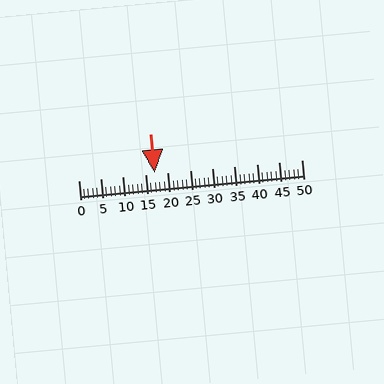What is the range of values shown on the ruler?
The ruler shows values from 0 to 50.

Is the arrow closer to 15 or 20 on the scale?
The arrow is closer to 15.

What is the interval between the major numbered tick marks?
The major tick marks are spaced 5 units apart.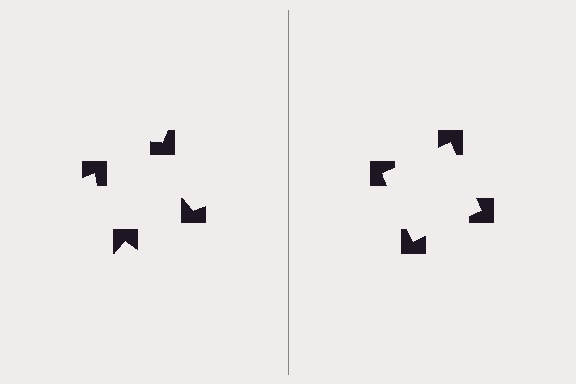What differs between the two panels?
The notched squares are positioned identically on both sides; only the wedge orientations differ. On the right they align to a square; on the left they are misaligned.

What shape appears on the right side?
An illusory square.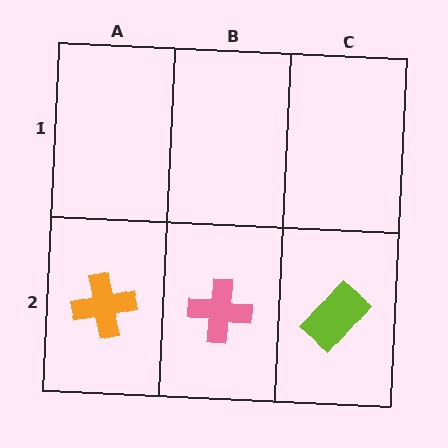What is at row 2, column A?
An orange cross.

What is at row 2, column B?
A pink cross.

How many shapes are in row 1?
0 shapes.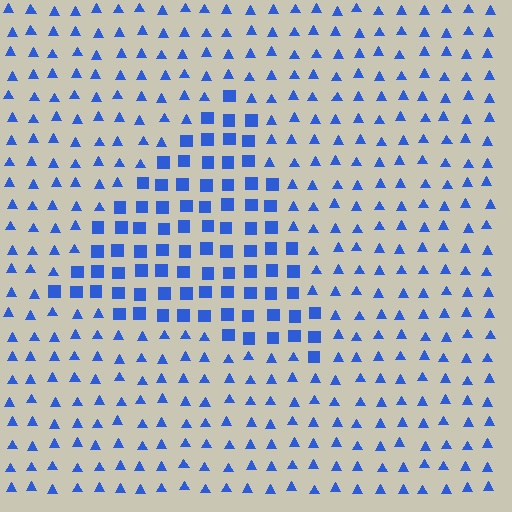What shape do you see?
I see a triangle.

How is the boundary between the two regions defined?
The boundary is defined by a change in element shape: squares inside vs. triangles outside. All elements share the same color and spacing.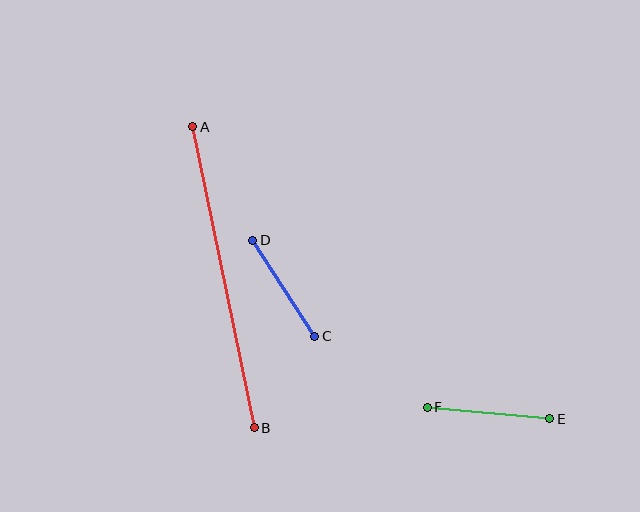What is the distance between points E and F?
The distance is approximately 123 pixels.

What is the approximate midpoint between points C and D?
The midpoint is at approximately (284, 288) pixels.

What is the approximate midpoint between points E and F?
The midpoint is at approximately (489, 413) pixels.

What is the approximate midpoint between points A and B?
The midpoint is at approximately (223, 277) pixels.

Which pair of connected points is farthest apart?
Points A and B are farthest apart.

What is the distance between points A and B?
The distance is approximately 307 pixels.